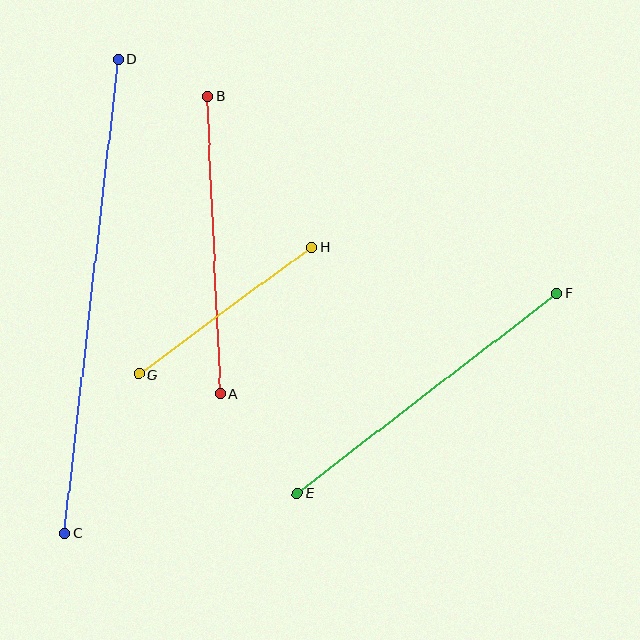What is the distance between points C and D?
The distance is approximately 476 pixels.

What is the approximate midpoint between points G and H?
The midpoint is at approximately (225, 311) pixels.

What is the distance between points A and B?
The distance is approximately 298 pixels.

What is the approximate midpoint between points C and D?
The midpoint is at approximately (92, 296) pixels.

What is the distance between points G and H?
The distance is approximately 214 pixels.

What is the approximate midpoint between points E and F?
The midpoint is at approximately (427, 393) pixels.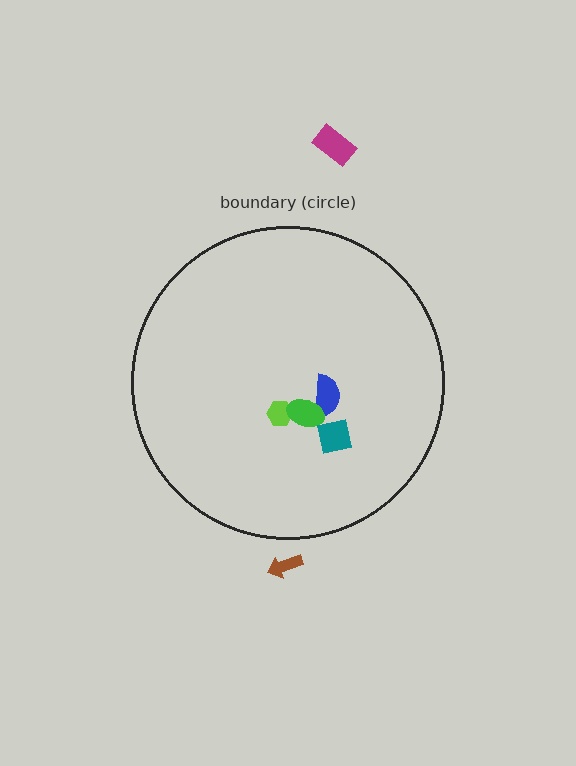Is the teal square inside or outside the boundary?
Inside.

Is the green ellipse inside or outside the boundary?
Inside.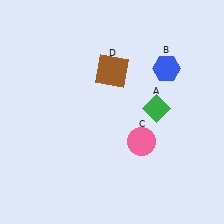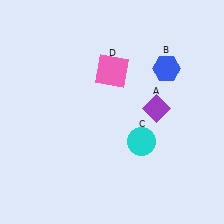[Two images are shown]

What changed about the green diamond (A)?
In Image 1, A is green. In Image 2, it changed to purple.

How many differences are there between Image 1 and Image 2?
There are 3 differences between the two images.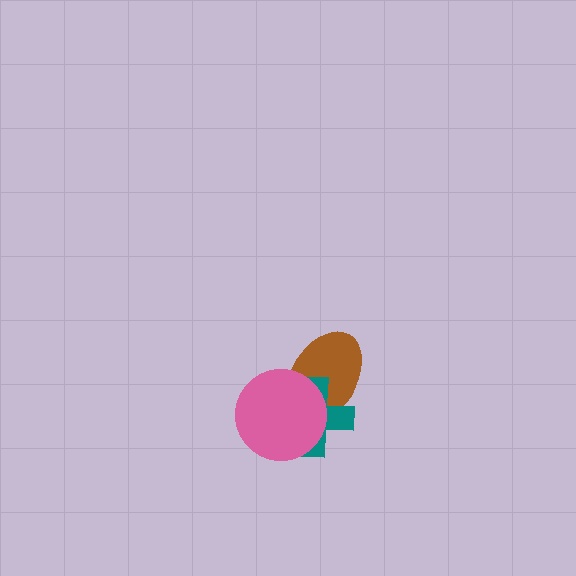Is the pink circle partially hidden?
No, no other shape covers it.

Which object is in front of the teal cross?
The pink circle is in front of the teal cross.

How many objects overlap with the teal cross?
2 objects overlap with the teal cross.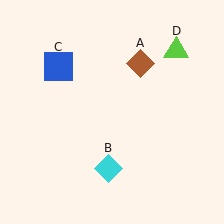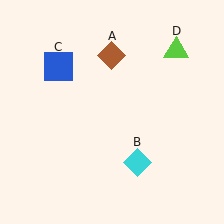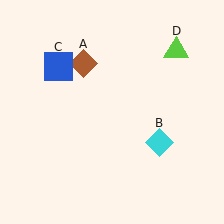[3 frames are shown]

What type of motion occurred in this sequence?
The brown diamond (object A), cyan diamond (object B) rotated counterclockwise around the center of the scene.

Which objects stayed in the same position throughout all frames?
Blue square (object C) and lime triangle (object D) remained stationary.